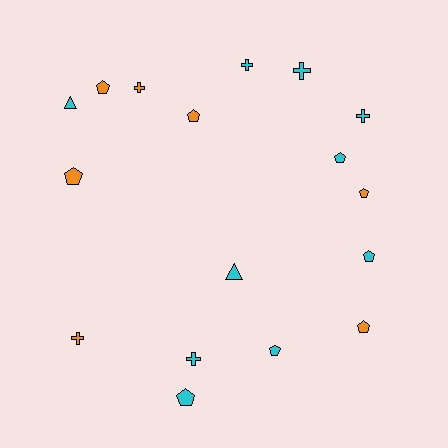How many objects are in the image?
There are 17 objects.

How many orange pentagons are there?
There are 5 orange pentagons.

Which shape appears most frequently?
Pentagon, with 9 objects.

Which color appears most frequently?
Cyan, with 10 objects.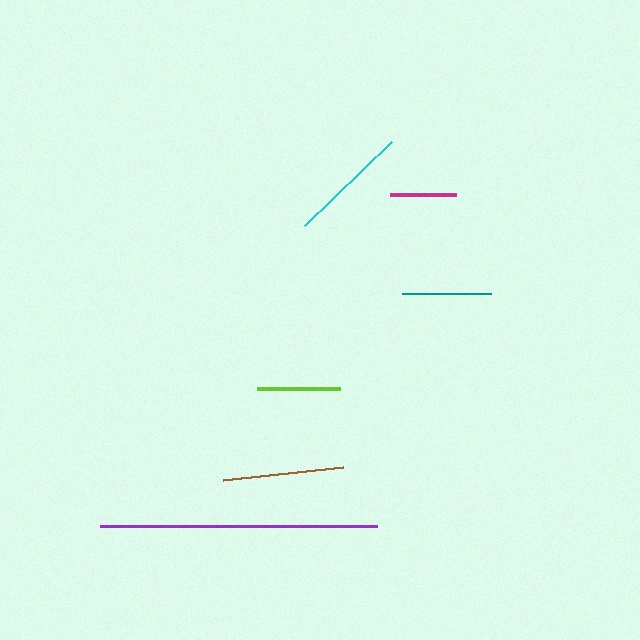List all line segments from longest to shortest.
From longest to shortest: purple, cyan, brown, teal, lime, magenta.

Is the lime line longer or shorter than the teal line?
The teal line is longer than the lime line.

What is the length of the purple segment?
The purple segment is approximately 277 pixels long.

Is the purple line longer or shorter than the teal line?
The purple line is longer than the teal line.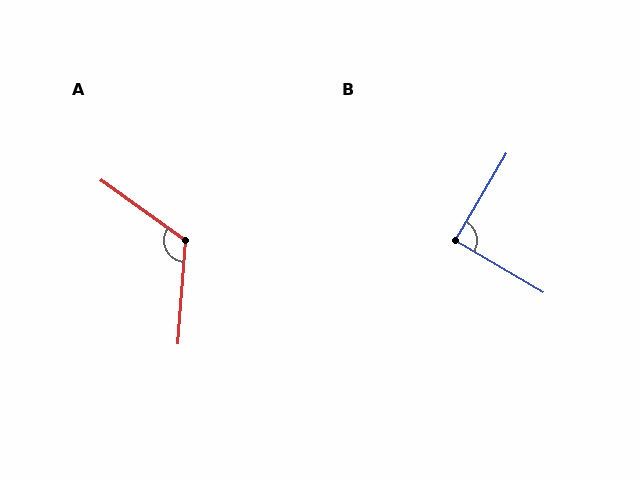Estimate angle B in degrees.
Approximately 90 degrees.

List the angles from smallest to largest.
B (90°), A (121°).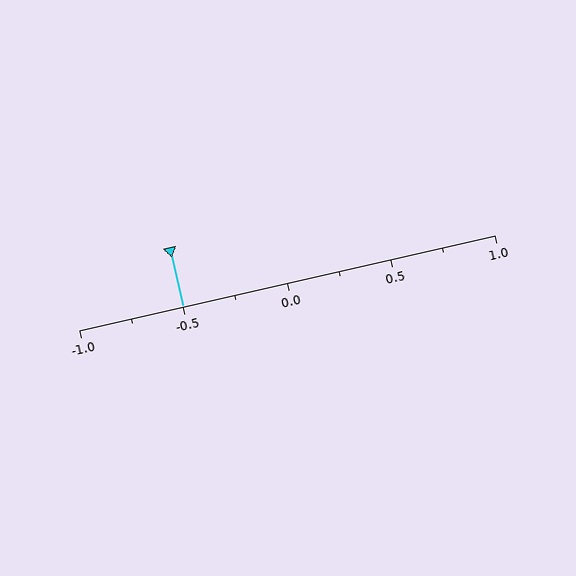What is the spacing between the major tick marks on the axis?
The major ticks are spaced 0.5 apart.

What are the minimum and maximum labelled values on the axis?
The axis runs from -1.0 to 1.0.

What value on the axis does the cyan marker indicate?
The marker indicates approximately -0.5.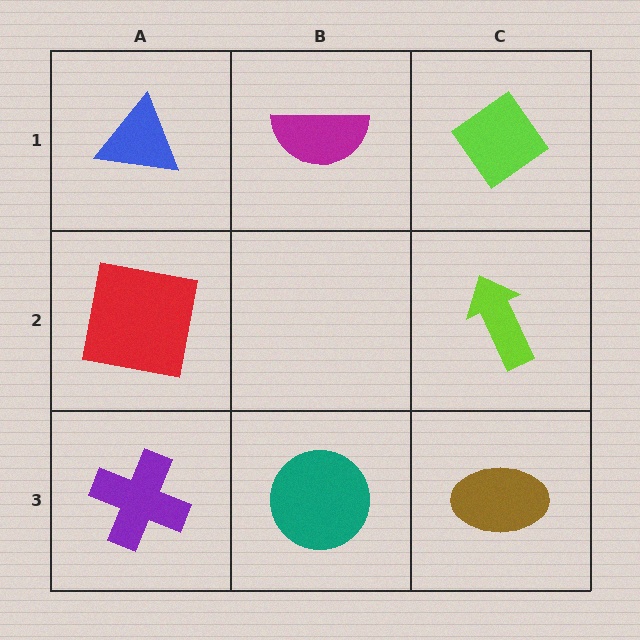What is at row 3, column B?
A teal circle.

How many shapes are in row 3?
3 shapes.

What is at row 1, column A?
A blue triangle.